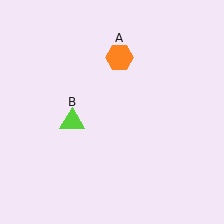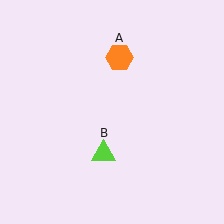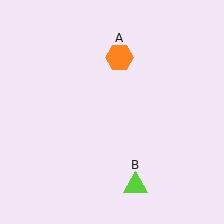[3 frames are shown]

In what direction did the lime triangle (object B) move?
The lime triangle (object B) moved down and to the right.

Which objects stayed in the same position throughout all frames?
Orange hexagon (object A) remained stationary.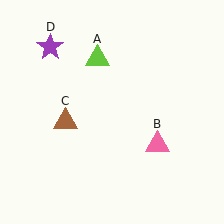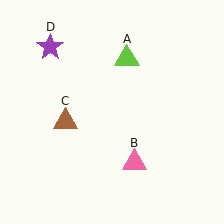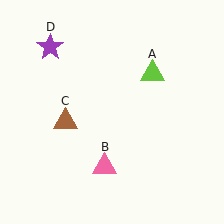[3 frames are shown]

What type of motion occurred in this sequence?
The lime triangle (object A), pink triangle (object B) rotated clockwise around the center of the scene.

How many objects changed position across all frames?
2 objects changed position: lime triangle (object A), pink triangle (object B).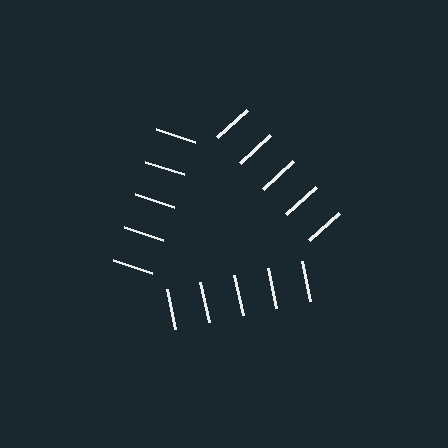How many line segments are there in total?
15 — 5 along each of the 3 edges.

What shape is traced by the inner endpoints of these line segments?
An illusory triangle — the line segments terminate on its edges but no continuous stroke is drawn.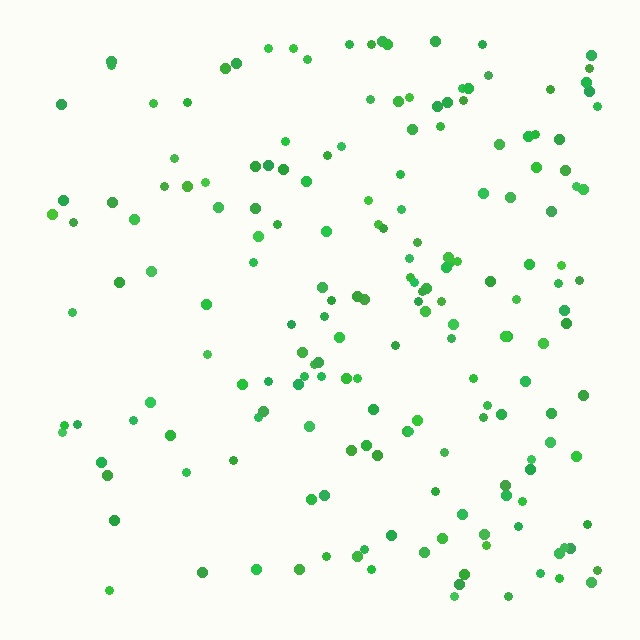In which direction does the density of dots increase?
From left to right, with the right side densest.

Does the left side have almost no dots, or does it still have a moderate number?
Still a moderate number, just noticeably fewer than the right.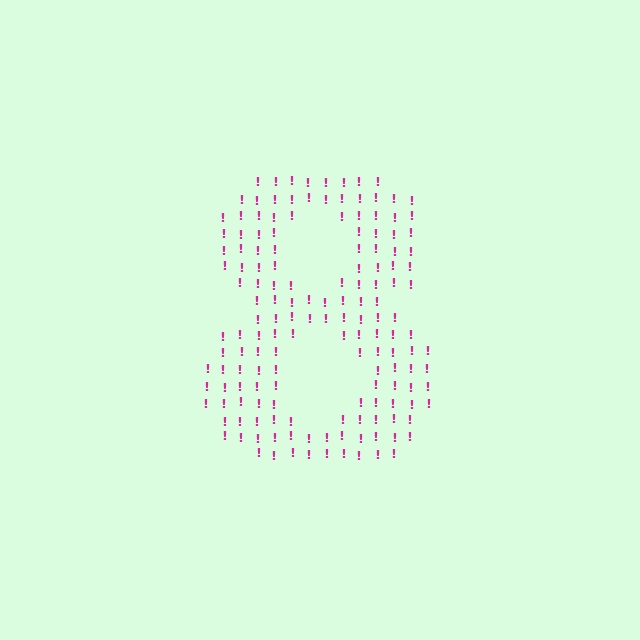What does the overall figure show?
The overall figure shows the digit 8.